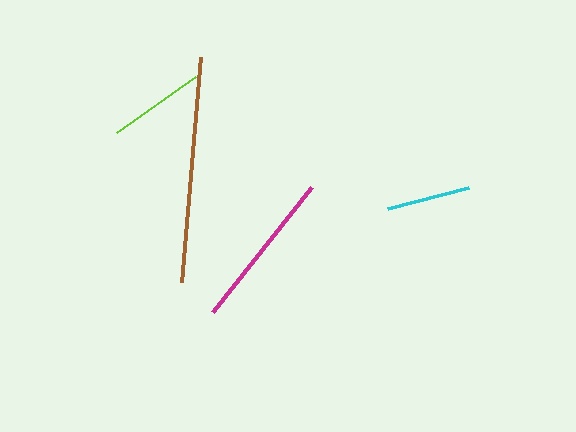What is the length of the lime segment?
The lime segment is approximately 96 pixels long.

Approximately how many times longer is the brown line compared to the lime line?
The brown line is approximately 2.3 times the length of the lime line.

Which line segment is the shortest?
The cyan line is the shortest at approximately 83 pixels.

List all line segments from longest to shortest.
From longest to shortest: brown, magenta, lime, cyan.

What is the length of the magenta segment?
The magenta segment is approximately 159 pixels long.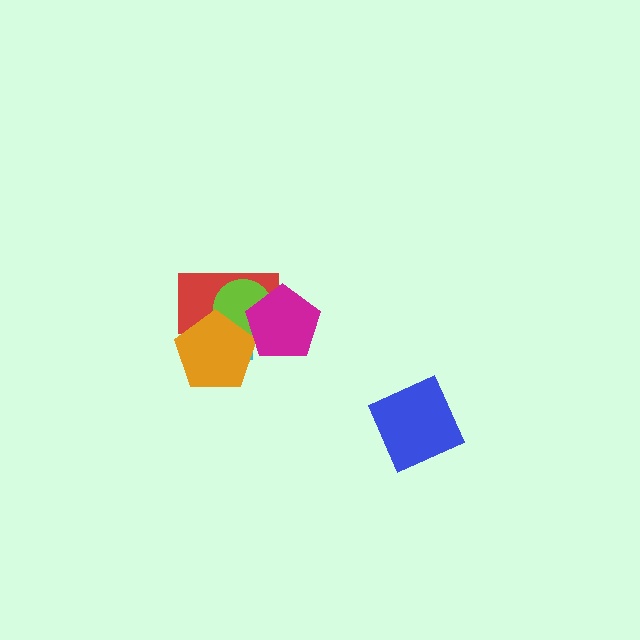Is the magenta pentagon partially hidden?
No, no other shape covers it.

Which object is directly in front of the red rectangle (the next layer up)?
The cyan cross is directly in front of the red rectangle.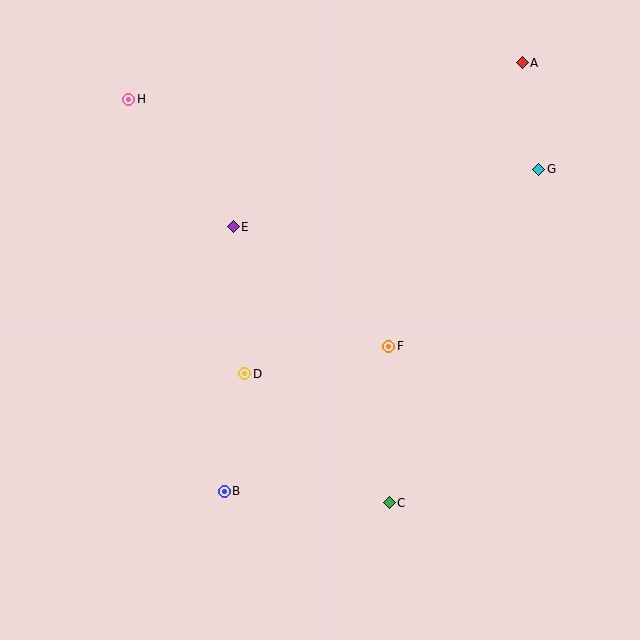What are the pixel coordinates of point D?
Point D is at (245, 374).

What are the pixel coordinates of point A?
Point A is at (522, 63).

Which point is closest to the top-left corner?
Point H is closest to the top-left corner.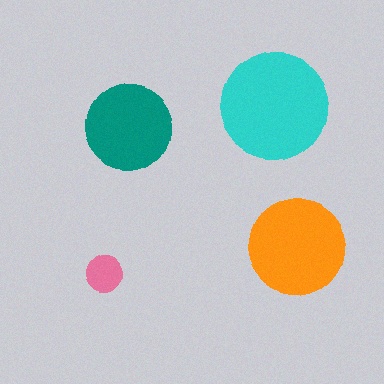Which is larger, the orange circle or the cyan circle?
The cyan one.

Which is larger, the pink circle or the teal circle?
The teal one.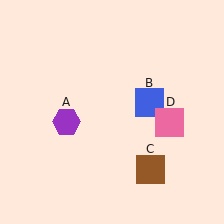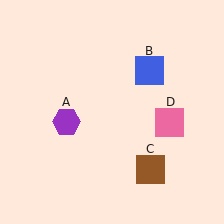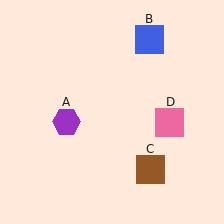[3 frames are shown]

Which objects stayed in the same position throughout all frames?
Purple hexagon (object A) and brown square (object C) and pink square (object D) remained stationary.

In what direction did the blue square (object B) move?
The blue square (object B) moved up.